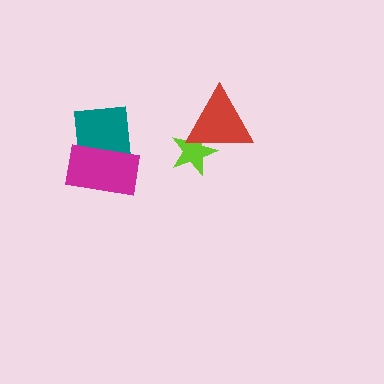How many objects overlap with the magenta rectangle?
1 object overlaps with the magenta rectangle.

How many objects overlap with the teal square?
1 object overlaps with the teal square.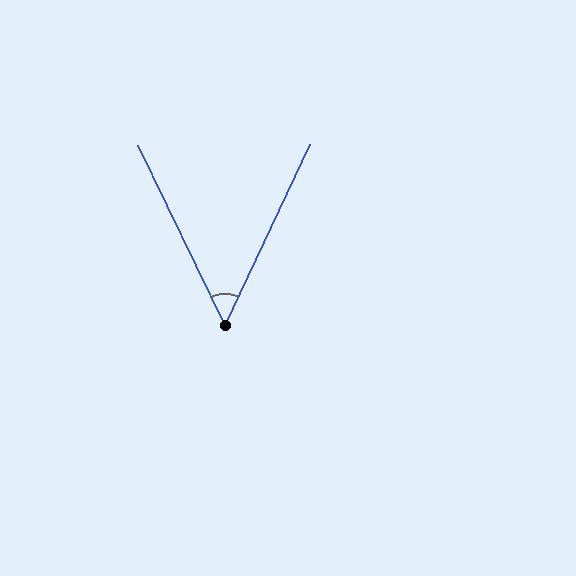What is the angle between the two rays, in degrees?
Approximately 51 degrees.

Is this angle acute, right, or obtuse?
It is acute.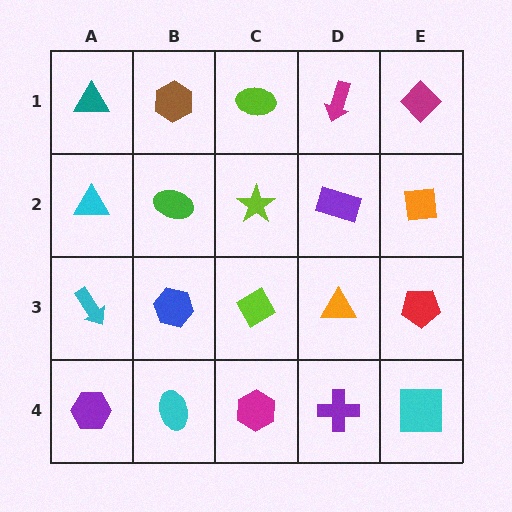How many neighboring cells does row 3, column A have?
3.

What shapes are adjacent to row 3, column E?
An orange square (row 2, column E), a cyan square (row 4, column E), an orange triangle (row 3, column D).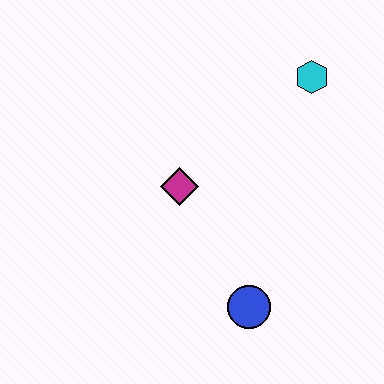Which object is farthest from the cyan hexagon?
The blue circle is farthest from the cyan hexagon.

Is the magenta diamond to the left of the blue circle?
Yes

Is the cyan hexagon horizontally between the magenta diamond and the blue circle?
No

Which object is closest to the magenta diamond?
The blue circle is closest to the magenta diamond.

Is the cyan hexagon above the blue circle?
Yes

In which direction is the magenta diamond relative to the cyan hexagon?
The magenta diamond is to the left of the cyan hexagon.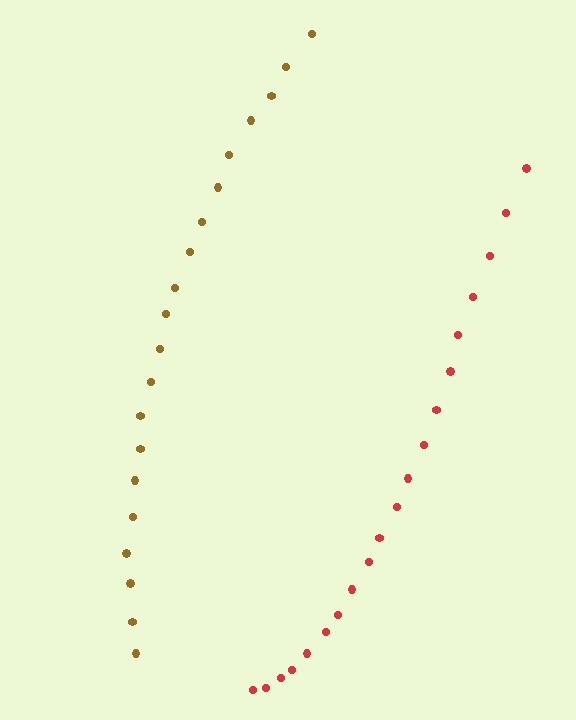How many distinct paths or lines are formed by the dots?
There are 2 distinct paths.